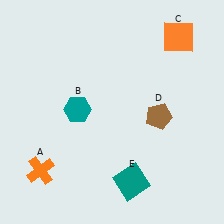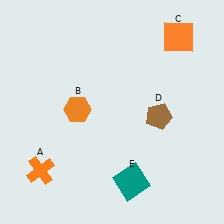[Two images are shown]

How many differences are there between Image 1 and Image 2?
There is 1 difference between the two images.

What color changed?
The hexagon (B) changed from teal in Image 1 to orange in Image 2.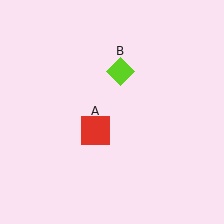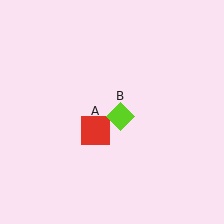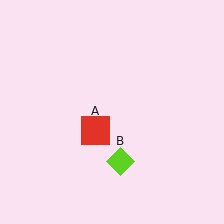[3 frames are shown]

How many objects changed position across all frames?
1 object changed position: lime diamond (object B).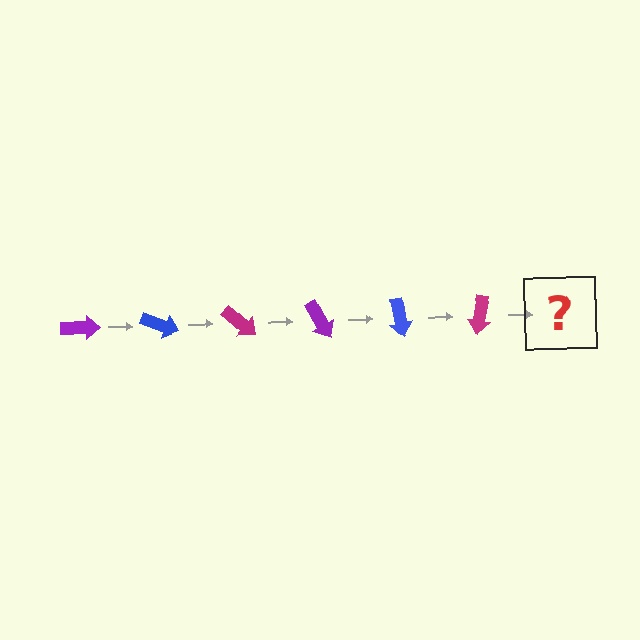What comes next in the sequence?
The next element should be a purple arrow, rotated 120 degrees from the start.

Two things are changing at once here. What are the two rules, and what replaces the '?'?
The two rules are that it rotates 20 degrees each step and the color cycles through purple, blue, and magenta. The '?' should be a purple arrow, rotated 120 degrees from the start.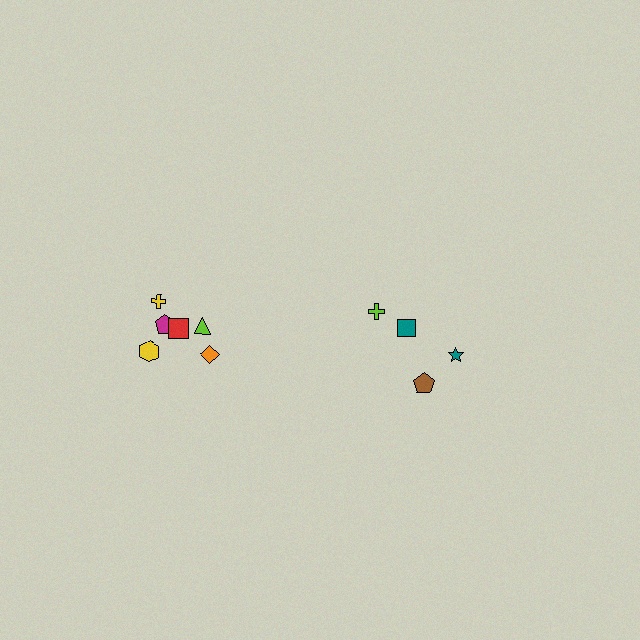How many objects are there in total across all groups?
There are 10 objects.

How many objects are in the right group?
There are 4 objects.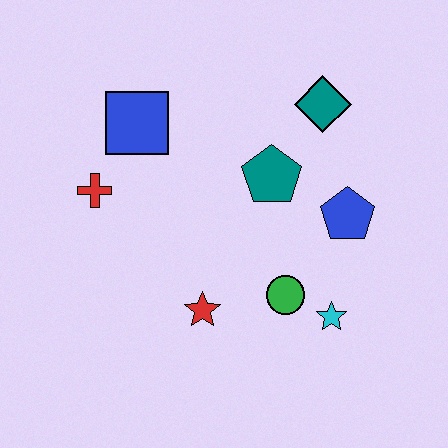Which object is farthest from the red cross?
The cyan star is farthest from the red cross.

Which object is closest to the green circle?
The cyan star is closest to the green circle.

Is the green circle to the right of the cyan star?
No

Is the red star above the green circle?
No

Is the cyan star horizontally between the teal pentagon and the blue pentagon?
Yes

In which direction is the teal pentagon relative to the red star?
The teal pentagon is above the red star.